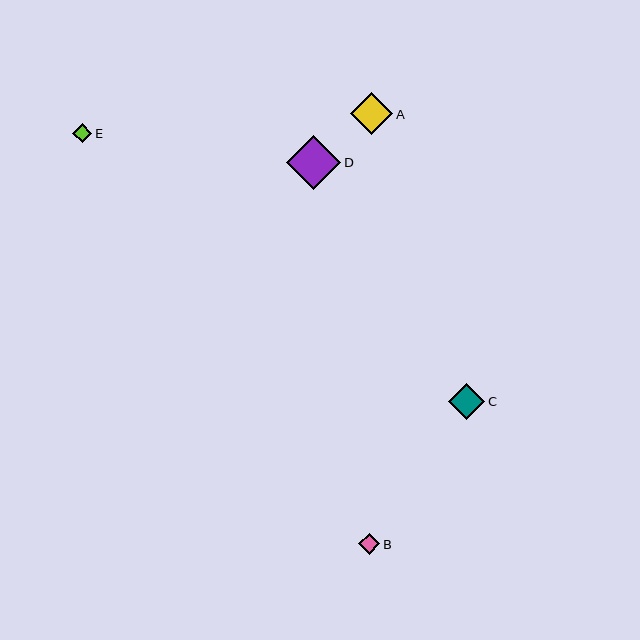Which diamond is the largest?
Diamond D is the largest with a size of approximately 54 pixels.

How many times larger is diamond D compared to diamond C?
Diamond D is approximately 1.5 times the size of diamond C.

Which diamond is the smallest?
Diamond E is the smallest with a size of approximately 19 pixels.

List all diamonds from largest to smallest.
From largest to smallest: D, A, C, B, E.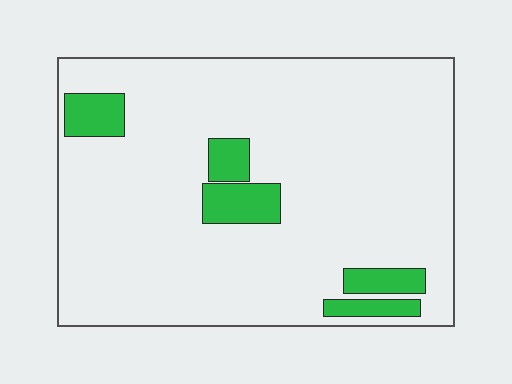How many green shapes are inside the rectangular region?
5.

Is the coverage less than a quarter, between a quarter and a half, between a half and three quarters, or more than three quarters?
Less than a quarter.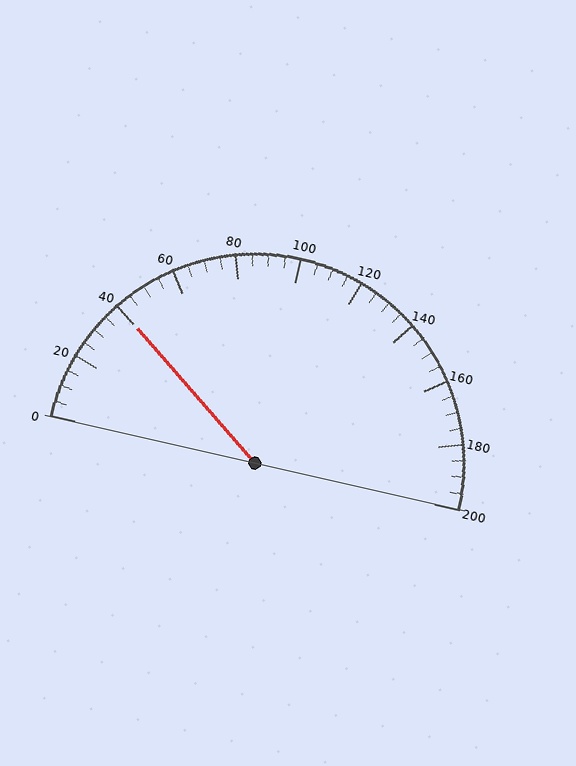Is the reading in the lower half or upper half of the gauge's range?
The reading is in the lower half of the range (0 to 200).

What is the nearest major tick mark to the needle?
The nearest major tick mark is 40.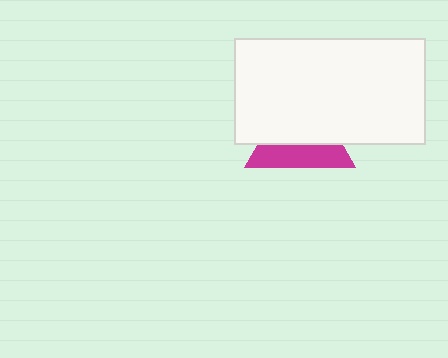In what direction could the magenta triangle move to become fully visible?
The magenta triangle could move down. That would shift it out from behind the white rectangle entirely.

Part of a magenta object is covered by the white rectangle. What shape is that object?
It is a triangle.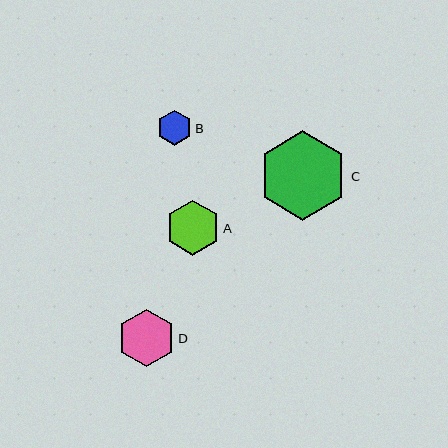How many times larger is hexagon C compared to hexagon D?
Hexagon C is approximately 1.6 times the size of hexagon D.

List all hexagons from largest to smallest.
From largest to smallest: C, D, A, B.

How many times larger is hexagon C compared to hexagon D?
Hexagon C is approximately 1.6 times the size of hexagon D.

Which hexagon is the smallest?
Hexagon B is the smallest with a size of approximately 35 pixels.